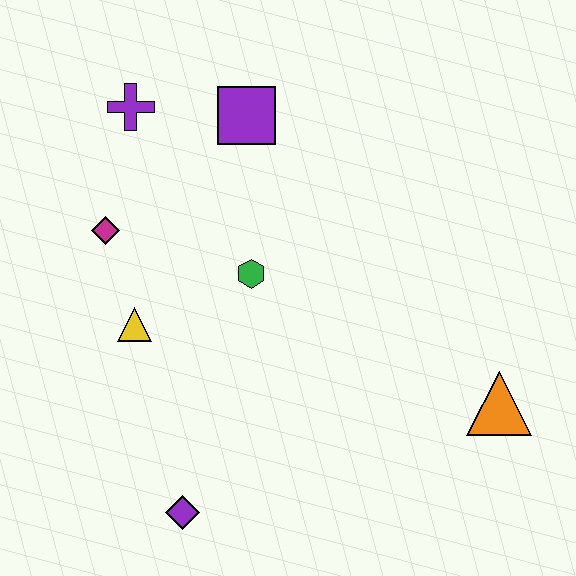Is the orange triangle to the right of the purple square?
Yes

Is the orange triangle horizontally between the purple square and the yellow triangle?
No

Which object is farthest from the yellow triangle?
The orange triangle is farthest from the yellow triangle.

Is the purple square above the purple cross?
No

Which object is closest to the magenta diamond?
The yellow triangle is closest to the magenta diamond.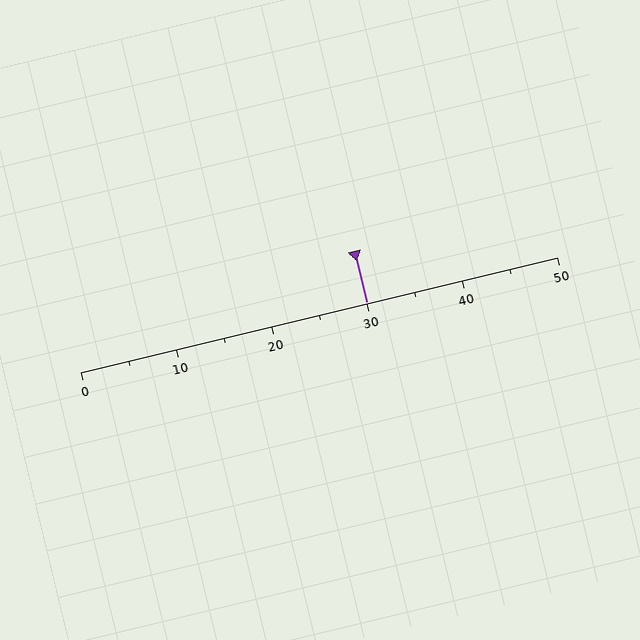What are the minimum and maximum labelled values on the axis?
The axis runs from 0 to 50.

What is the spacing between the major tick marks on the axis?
The major ticks are spaced 10 apart.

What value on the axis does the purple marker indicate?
The marker indicates approximately 30.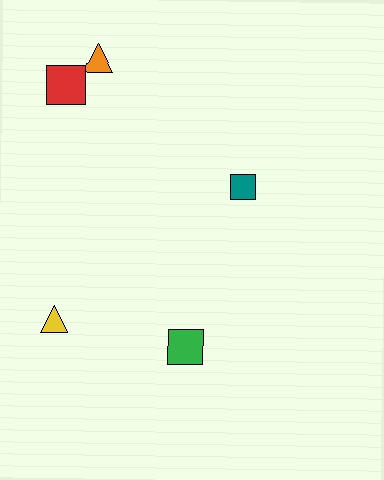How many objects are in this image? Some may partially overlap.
There are 5 objects.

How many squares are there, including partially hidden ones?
There are 3 squares.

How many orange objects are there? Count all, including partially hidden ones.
There is 1 orange object.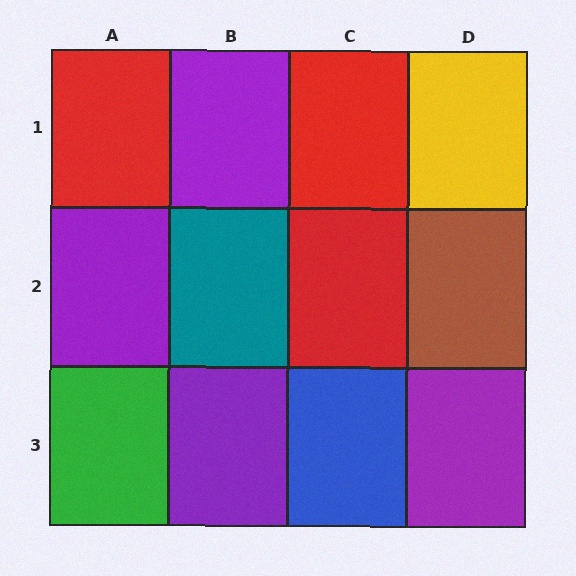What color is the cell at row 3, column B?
Purple.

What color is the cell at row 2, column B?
Teal.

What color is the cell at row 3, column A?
Green.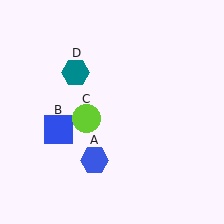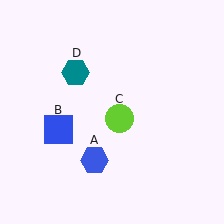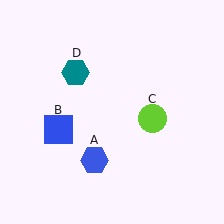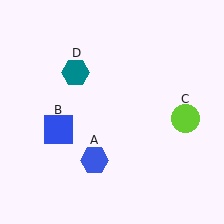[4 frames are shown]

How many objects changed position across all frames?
1 object changed position: lime circle (object C).